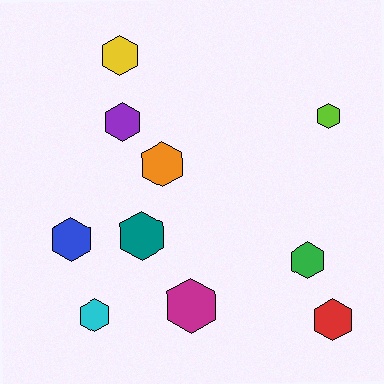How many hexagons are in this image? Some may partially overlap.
There are 10 hexagons.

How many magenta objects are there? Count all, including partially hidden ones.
There is 1 magenta object.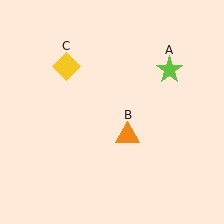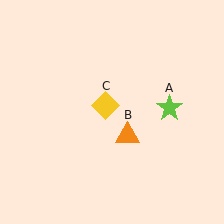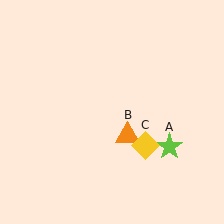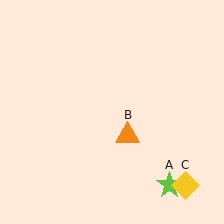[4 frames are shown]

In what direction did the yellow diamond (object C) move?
The yellow diamond (object C) moved down and to the right.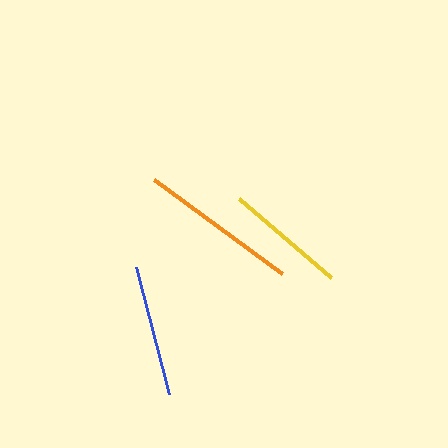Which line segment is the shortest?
The yellow line is the shortest at approximately 121 pixels.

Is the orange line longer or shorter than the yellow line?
The orange line is longer than the yellow line.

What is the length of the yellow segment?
The yellow segment is approximately 121 pixels long.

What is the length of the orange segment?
The orange segment is approximately 159 pixels long.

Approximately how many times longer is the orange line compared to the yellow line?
The orange line is approximately 1.3 times the length of the yellow line.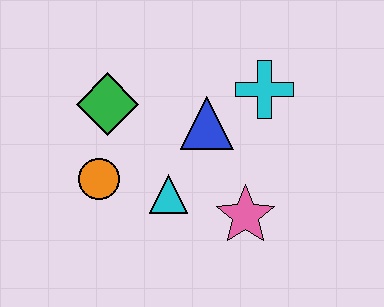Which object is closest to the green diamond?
The orange circle is closest to the green diamond.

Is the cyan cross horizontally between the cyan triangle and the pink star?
No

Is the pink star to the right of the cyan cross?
No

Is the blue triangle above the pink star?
Yes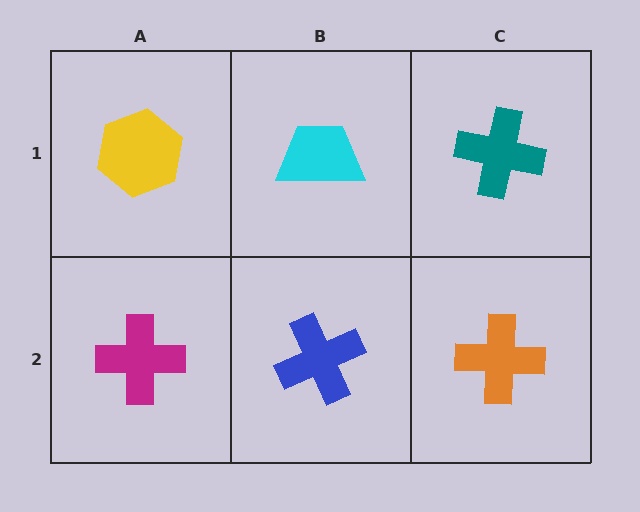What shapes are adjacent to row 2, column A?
A yellow hexagon (row 1, column A), a blue cross (row 2, column B).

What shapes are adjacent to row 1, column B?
A blue cross (row 2, column B), a yellow hexagon (row 1, column A), a teal cross (row 1, column C).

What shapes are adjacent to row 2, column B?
A cyan trapezoid (row 1, column B), a magenta cross (row 2, column A), an orange cross (row 2, column C).